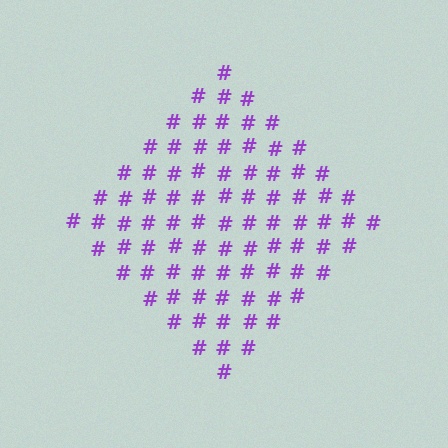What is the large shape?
The large shape is a diamond.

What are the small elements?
The small elements are hash symbols.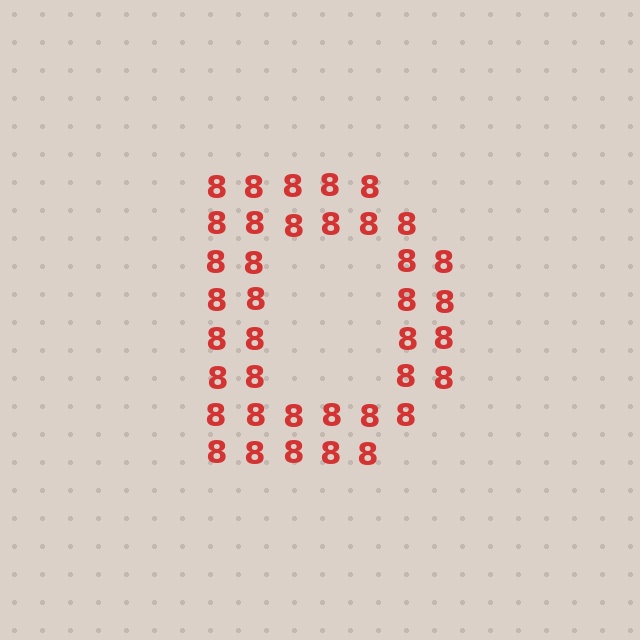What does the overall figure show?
The overall figure shows the letter D.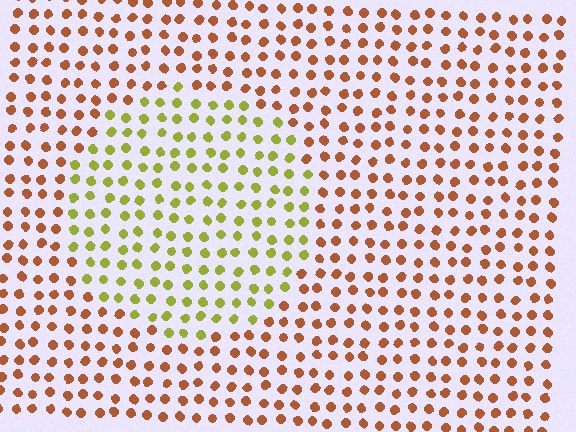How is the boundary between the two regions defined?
The boundary is defined purely by a slight shift in hue (about 54 degrees). Spacing, size, and orientation are identical on both sides.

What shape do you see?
I see a circle.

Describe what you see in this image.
The image is filled with small brown elements in a uniform arrangement. A circle-shaped region is visible where the elements are tinted to a slightly different hue, forming a subtle color boundary.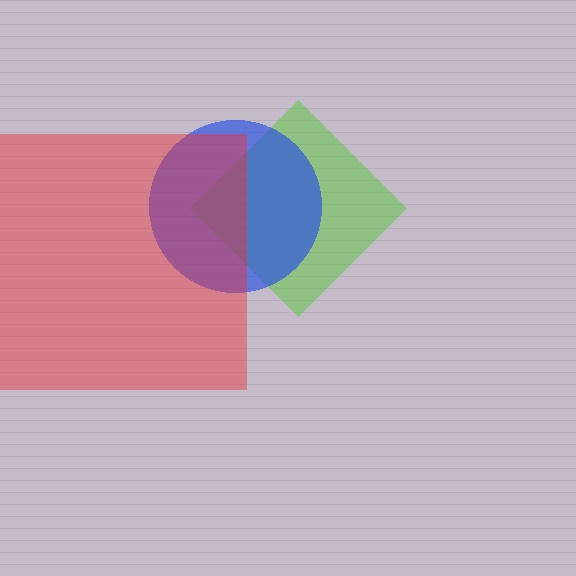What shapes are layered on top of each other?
The layered shapes are: a lime diamond, a blue circle, a red square.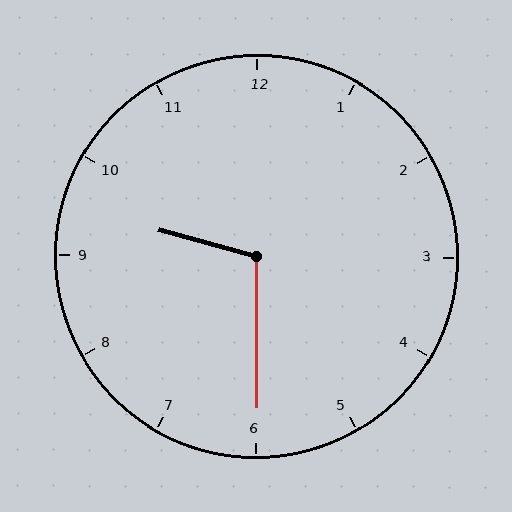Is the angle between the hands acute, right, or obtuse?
It is obtuse.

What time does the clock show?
9:30.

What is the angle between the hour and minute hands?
Approximately 105 degrees.